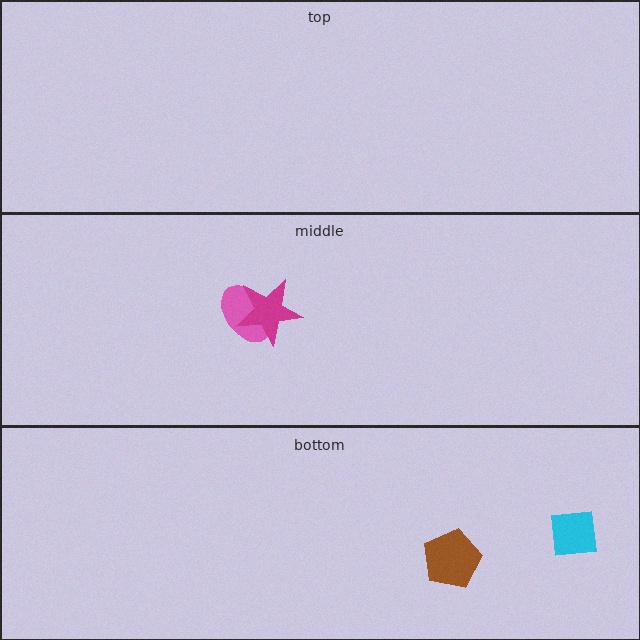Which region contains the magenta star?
The middle region.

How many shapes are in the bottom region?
2.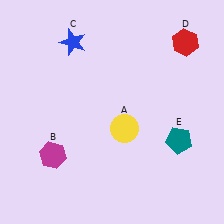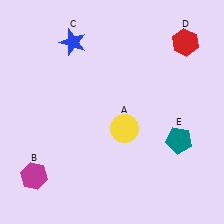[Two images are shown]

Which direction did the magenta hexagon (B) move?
The magenta hexagon (B) moved down.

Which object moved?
The magenta hexagon (B) moved down.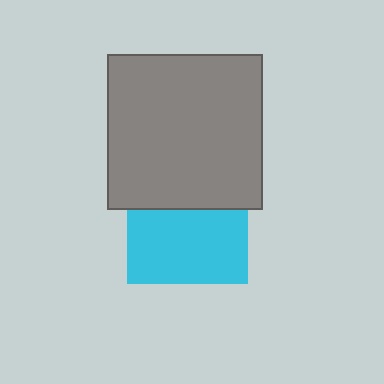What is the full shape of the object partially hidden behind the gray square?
The partially hidden object is a cyan square.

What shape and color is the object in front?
The object in front is a gray square.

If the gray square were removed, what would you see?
You would see the complete cyan square.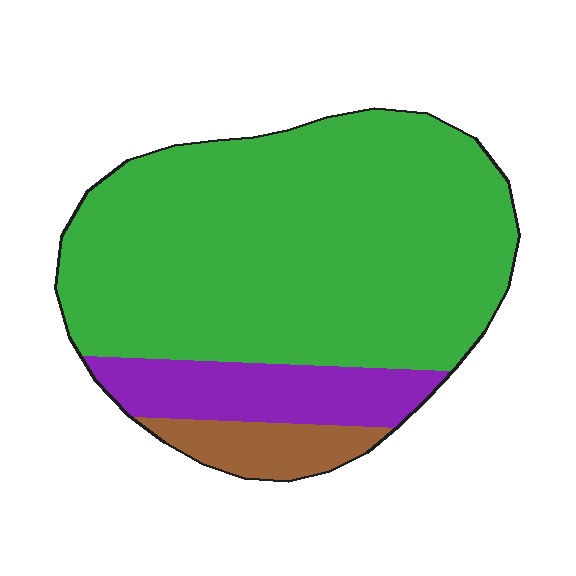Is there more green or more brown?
Green.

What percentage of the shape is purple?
Purple takes up about one sixth (1/6) of the shape.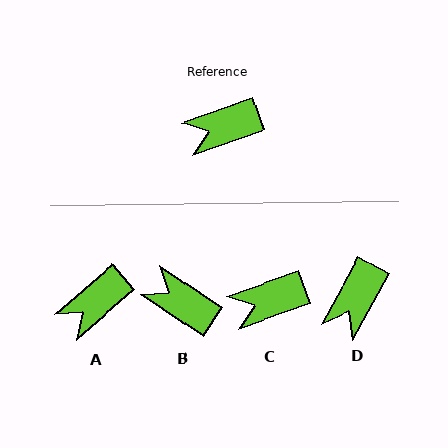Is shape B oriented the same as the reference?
No, it is off by about 54 degrees.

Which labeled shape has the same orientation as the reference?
C.